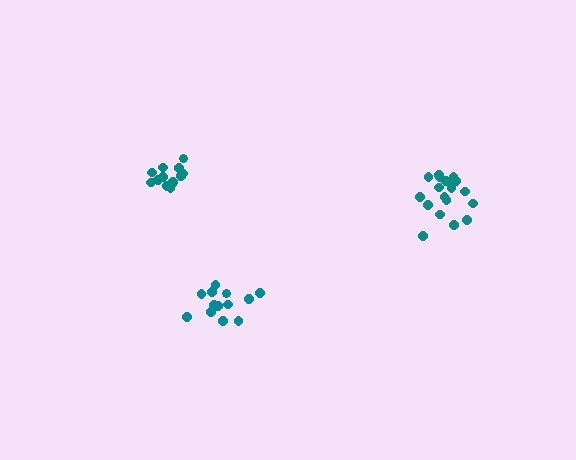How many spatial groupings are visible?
There are 3 spatial groupings.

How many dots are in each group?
Group 1: 18 dots, Group 2: 14 dots, Group 3: 13 dots (45 total).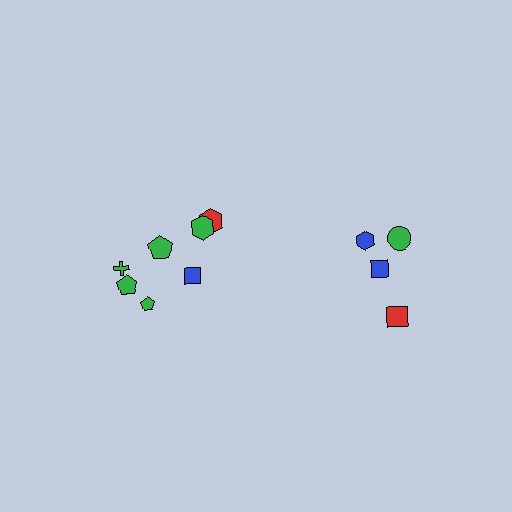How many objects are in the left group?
There are 7 objects.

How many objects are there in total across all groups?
There are 11 objects.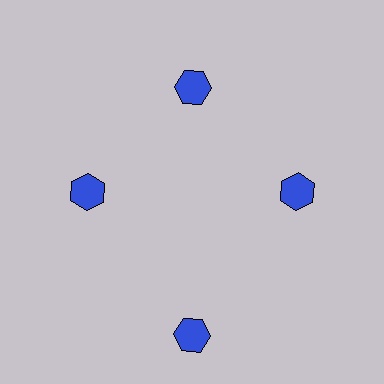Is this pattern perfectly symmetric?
No. The 4 blue hexagons are arranged in a ring, but one element near the 6 o'clock position is pushed outward from the center, breaking the 4-fold rotational symmetry.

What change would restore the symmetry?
The symmetry would be restored by moving it inward, back onto the ring so that all 4 hexagons sit at equal angles and equal distance from the center.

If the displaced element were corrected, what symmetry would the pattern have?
It would have 4-fold rotational symmetry — the pattern would map onto itself every 90 degrees.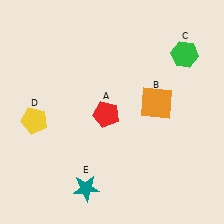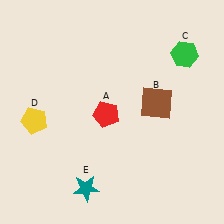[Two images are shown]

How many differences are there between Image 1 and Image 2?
There is 1 difference between the two images.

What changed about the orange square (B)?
In Image 1, B is orange. In Image 2, it changed to brown.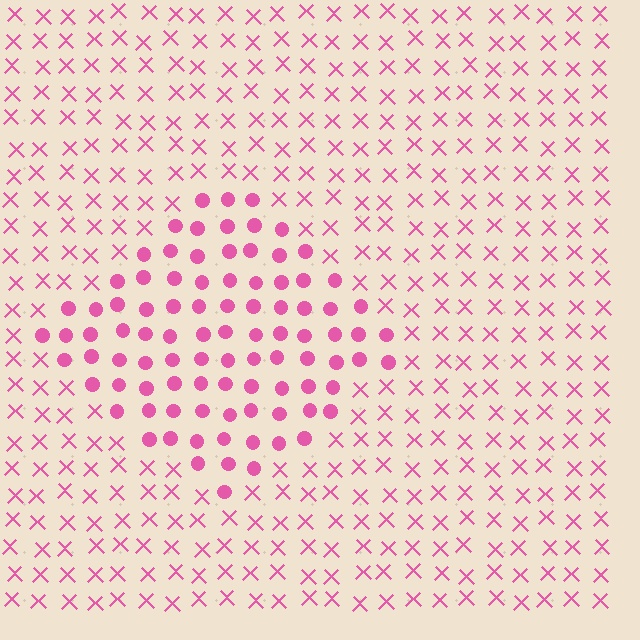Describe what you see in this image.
The image is filled with small pink elements arranged in a uniform grid. A diamond-shaped region contains circles, while the surrounding area contains X marks. The boundary is defined purely by the change in element shape.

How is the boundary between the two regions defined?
The boundary is defined by a change in element shape: circles inside vs. X marks outside. All elements share the same color and spacing.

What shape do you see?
I see a diamond.